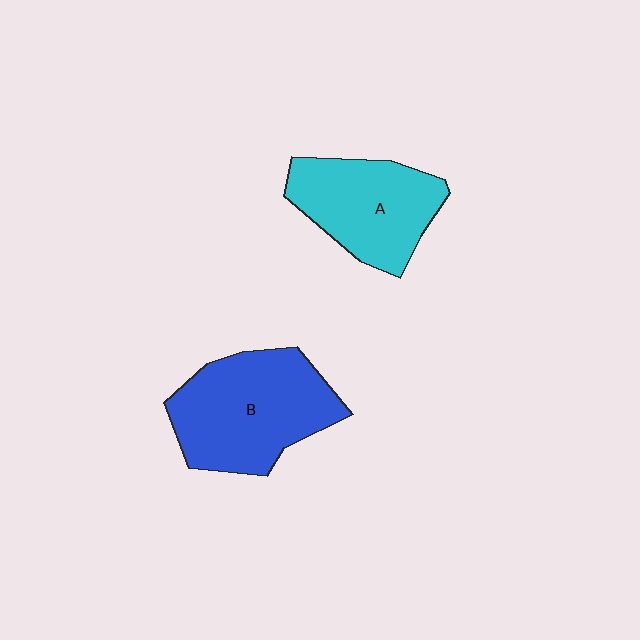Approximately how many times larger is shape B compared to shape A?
Approximately 1.3 times.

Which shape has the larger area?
Shape B (blue).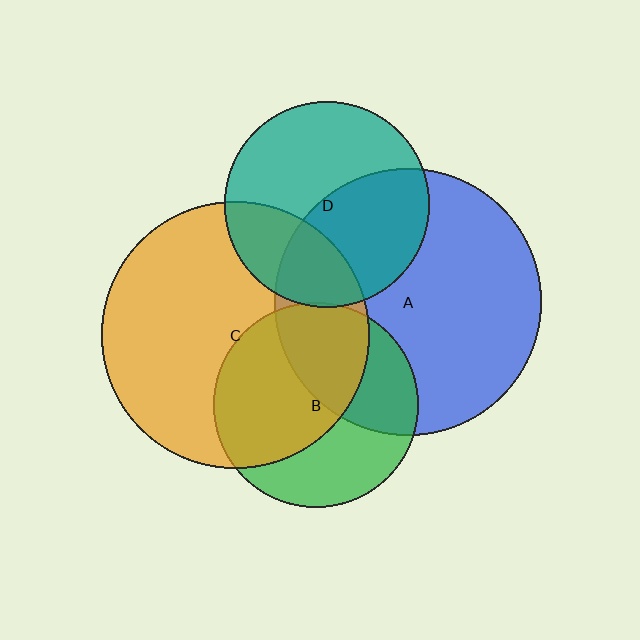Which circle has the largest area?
Circle A (blue).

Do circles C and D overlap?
Yes.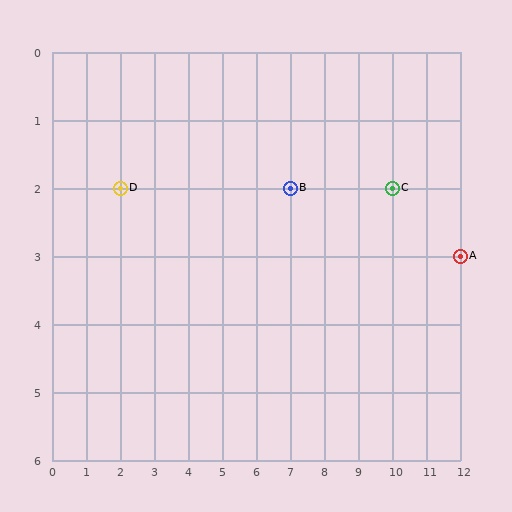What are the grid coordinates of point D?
Point D is at grid coordinates (2, 2).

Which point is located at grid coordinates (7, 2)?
Point B is at (7, 2).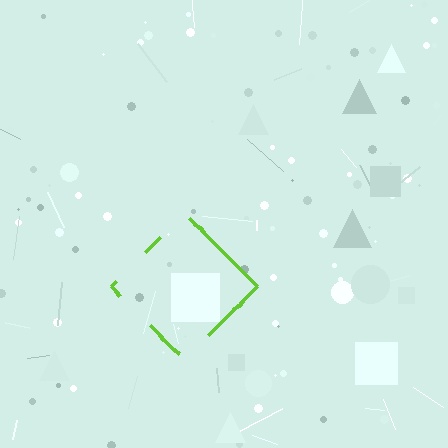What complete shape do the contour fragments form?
The contour fragments form a diamond.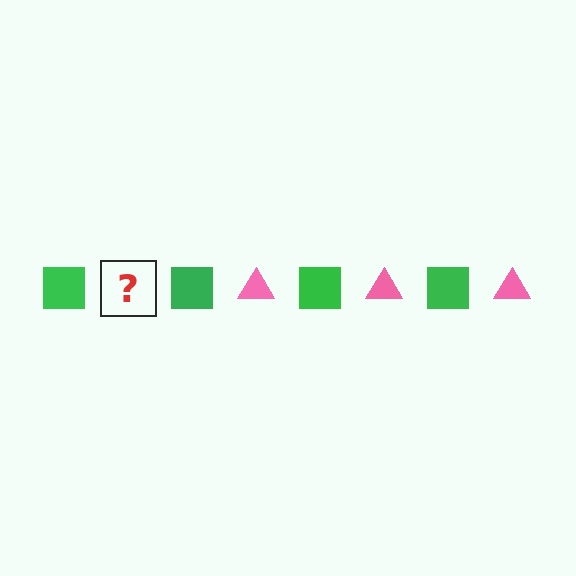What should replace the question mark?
The question mark should be replaced with a pink triangle.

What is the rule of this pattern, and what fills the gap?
The rule is that the pattern alternates between green square and pink triangle. The gap should be filled with a pink triangle.